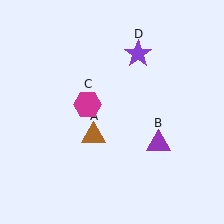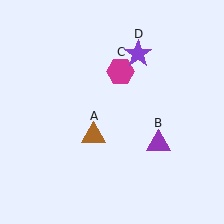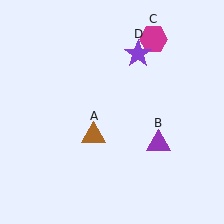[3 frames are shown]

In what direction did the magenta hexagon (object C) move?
The magenta hexagon (object C) moved up and to the right.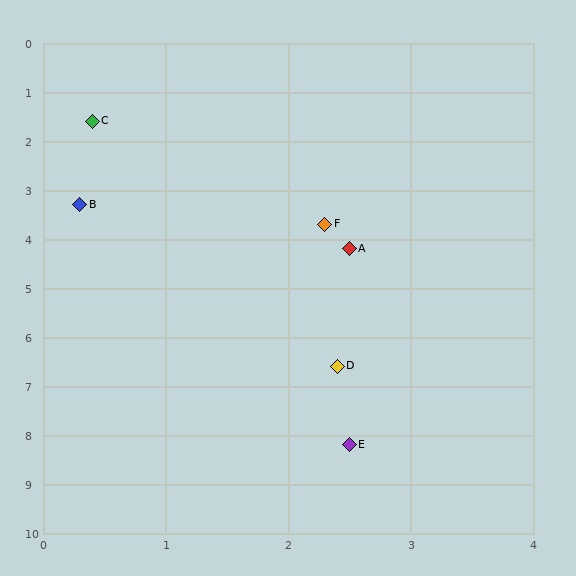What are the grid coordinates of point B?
Point B is at approximately (0.3, 3.3).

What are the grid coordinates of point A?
Point A is at approximately (2.5, 4.2).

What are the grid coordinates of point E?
Point E is at approximately (2.5, 8.2).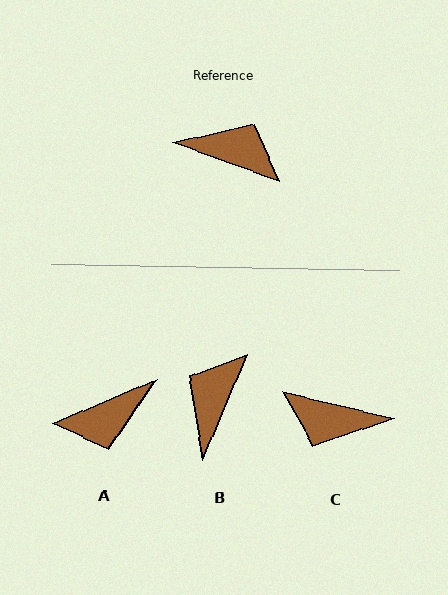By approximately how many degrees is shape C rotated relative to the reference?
Approximately 174 degrees clockwise.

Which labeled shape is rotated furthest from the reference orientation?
C, about 174 degrees away.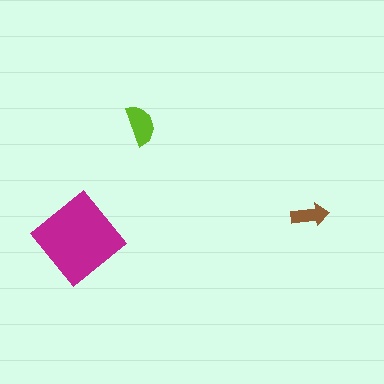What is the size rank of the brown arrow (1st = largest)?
3rd.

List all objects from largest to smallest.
The magenta diamond, the lime semicircle, the brown arrow.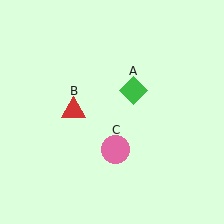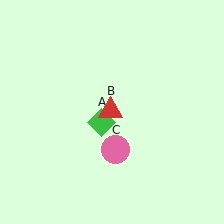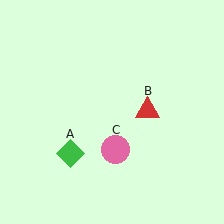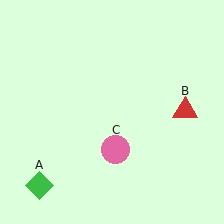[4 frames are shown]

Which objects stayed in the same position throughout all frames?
Pink circle (object C) remained stationary.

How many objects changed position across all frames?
2 objects changed position: green diamond (object A), red triangle (object B).